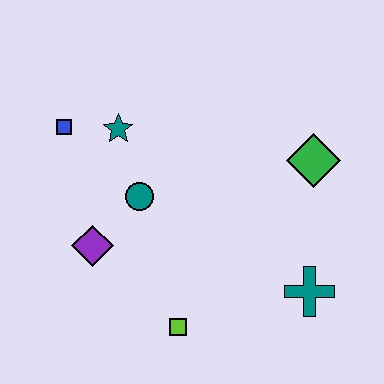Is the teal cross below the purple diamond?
Yes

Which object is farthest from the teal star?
The teal cross is farthest from the teal star.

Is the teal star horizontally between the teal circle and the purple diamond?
Yes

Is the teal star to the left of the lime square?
Yes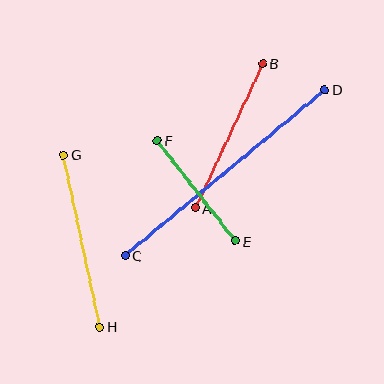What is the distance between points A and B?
The distance is approximately 159 pixels.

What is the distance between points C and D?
The distance is approximately 260 pixels.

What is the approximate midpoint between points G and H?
The midpoint is at approximately (82, 241) pixels.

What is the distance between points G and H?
The distance is approximately 176 pixels.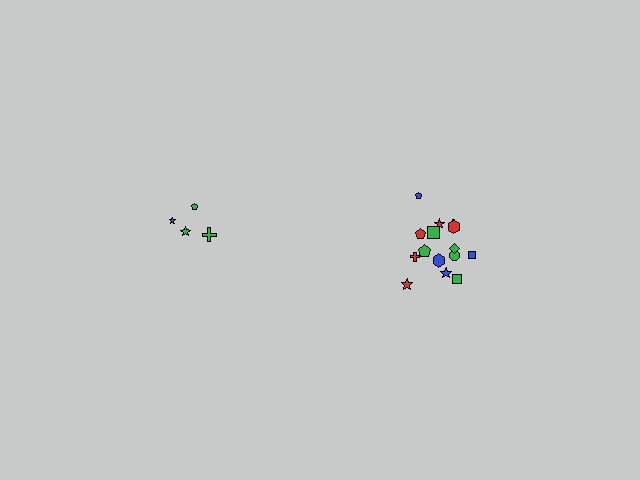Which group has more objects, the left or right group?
The right group.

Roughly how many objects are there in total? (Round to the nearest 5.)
Roughly 20 objects in total.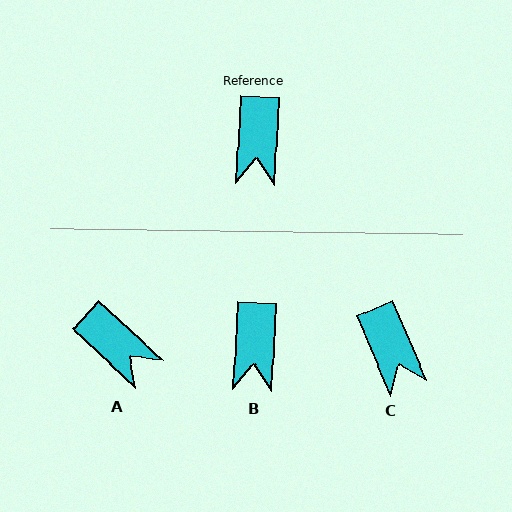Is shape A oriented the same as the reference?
No, it is off by about 51 degrees.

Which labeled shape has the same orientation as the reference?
B.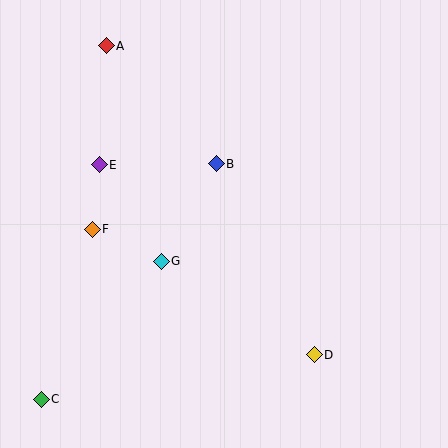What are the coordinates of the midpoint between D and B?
The midpoint between D and B is at (265, 259).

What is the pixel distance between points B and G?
The distance between B and G is 112 pixels.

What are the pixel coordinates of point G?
Point G is at (161, 261).